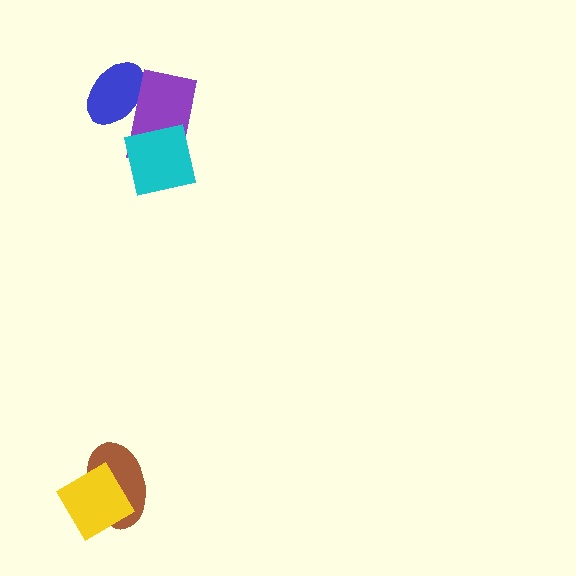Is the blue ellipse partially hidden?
Yes, it is partially covered by another shape.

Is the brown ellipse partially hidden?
Yes, it is partially covered by another shape.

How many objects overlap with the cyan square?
1 object overlaps with the cyan square.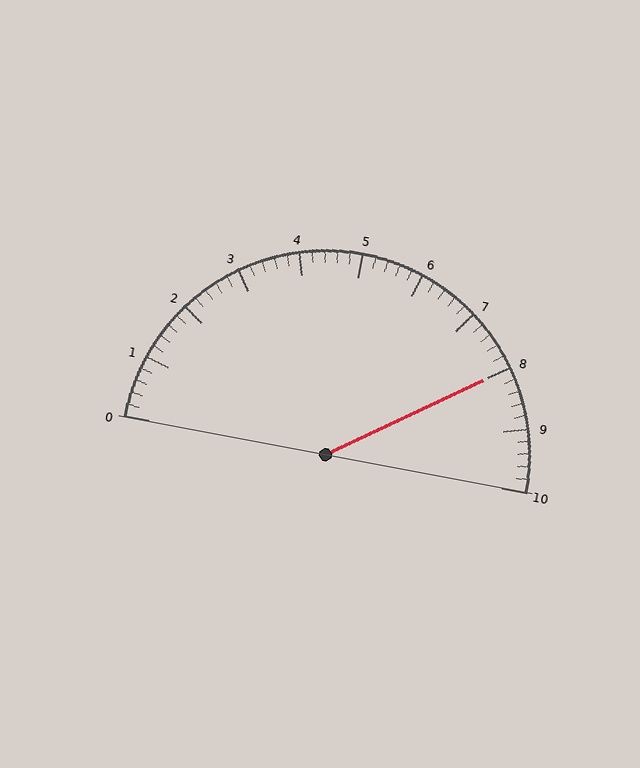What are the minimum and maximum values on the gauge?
The gauge ranges from 0 to 10.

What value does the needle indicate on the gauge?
The needle indicates approximately 8.0.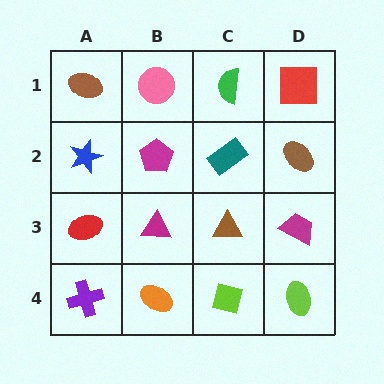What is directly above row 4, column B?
A magenta triangle.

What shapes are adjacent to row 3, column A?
A blue star (row 2, column A), a purple cross (row 4, column A), a magenta triangle (row 3, column B).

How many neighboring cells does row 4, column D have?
2.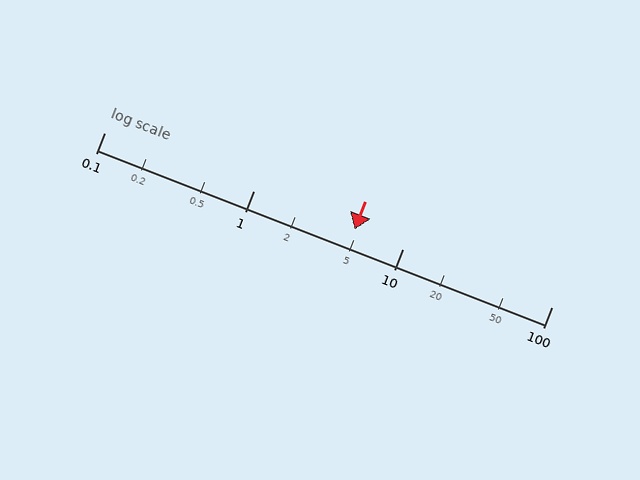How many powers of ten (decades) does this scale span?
The scale spans 3 decades, from 0.1 to 100.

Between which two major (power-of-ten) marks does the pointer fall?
The pointer is between 1 and 10.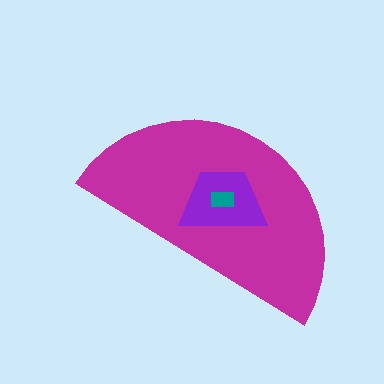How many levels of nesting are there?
3.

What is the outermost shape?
The magenta semicircle.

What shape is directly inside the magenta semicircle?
The purple trapezoid.